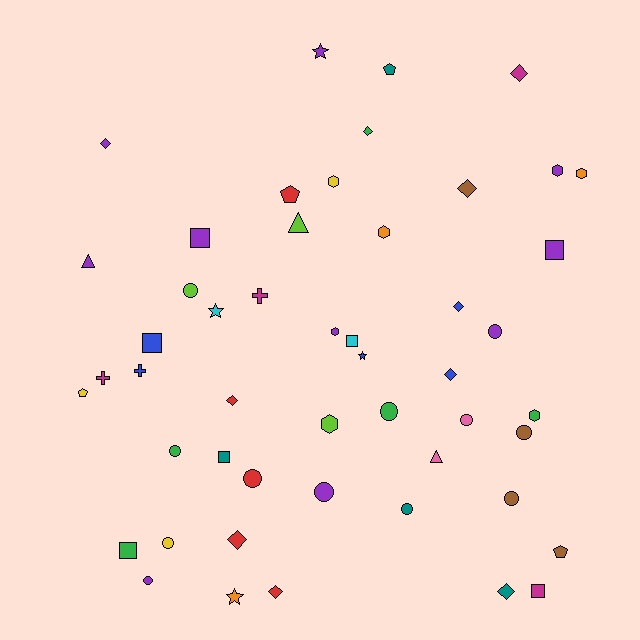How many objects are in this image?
There are 50 objects.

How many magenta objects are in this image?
There are 4 magenta objects.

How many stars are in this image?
There are 4 stars.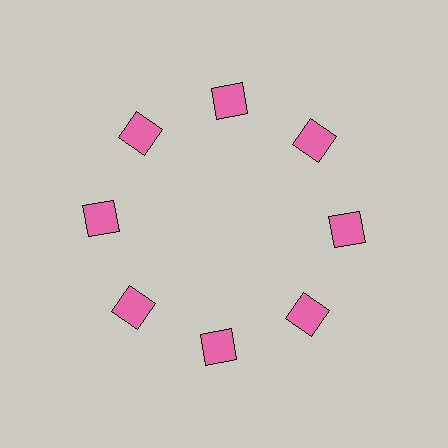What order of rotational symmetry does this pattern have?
This pattern has 8-fold rotational symmetry.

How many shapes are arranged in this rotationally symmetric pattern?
There are 8 shapes, arranged in 8 groups of 1.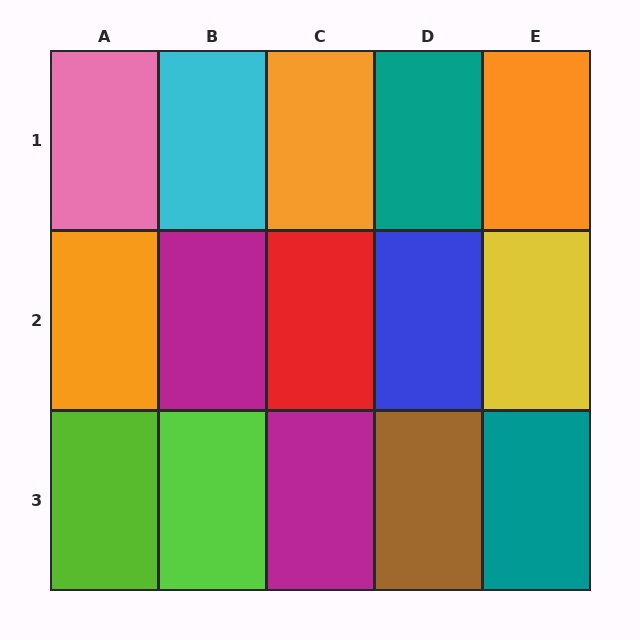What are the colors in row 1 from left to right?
Pink, cyan, orange, teal, orange.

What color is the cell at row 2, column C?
Red.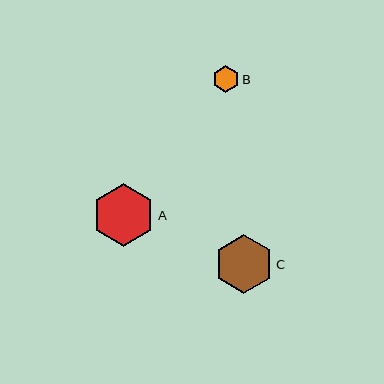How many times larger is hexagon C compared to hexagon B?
Hexagon C is approximately 2.2 times the size of hexagon B.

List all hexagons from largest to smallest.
From largest to smallest: A, C, B.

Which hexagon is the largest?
Hexagon A is the largest with a size of approximately 62 pixels.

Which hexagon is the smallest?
Hexagon B is the smallest with a size of approximately 27 pixels.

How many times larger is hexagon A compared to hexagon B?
Hexagon A is approximately 2.3 times the size of hexagon B.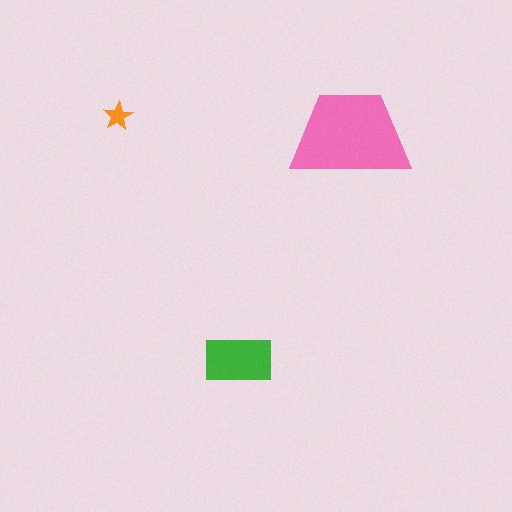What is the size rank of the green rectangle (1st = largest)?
2nd.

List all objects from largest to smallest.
The pink trapezoid, the green rectangle, the orange star.